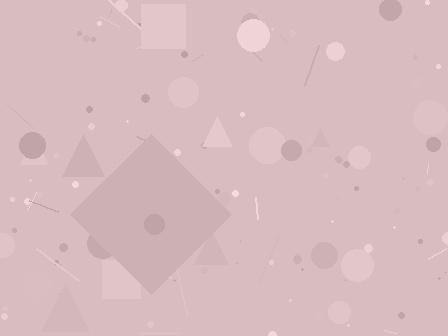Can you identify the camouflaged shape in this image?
The camouflaged shape is a diamond.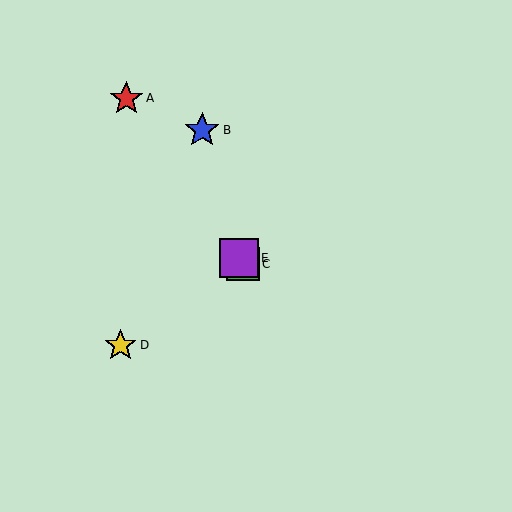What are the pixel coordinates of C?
Object C is at (243, 264).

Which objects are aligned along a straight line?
Objects A, C, E are aligned along a straight line.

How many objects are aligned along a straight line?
3 objects (A, C, E) are aligned along a straight line.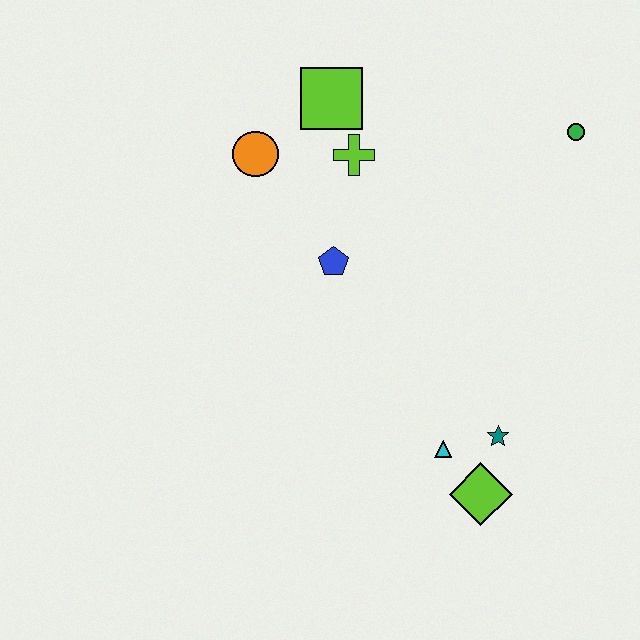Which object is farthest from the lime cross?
The lime diamond is farthest from the lime cross.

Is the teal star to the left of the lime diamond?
No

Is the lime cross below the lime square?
Yes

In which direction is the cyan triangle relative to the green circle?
The cyan triangle is below the green circle.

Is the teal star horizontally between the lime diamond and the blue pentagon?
No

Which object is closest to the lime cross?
The lime square is closest to the lime cross.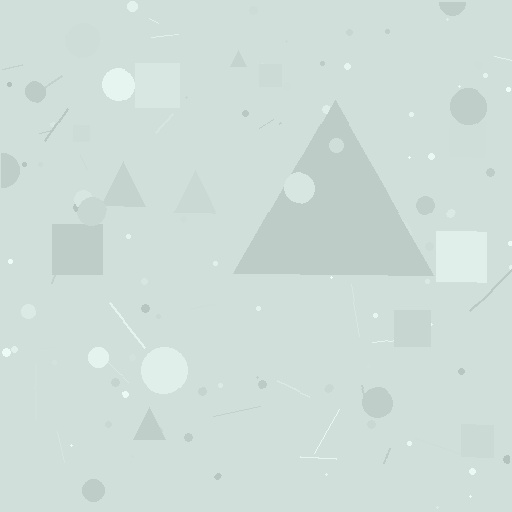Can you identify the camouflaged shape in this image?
The camouflaged shape is a triangle.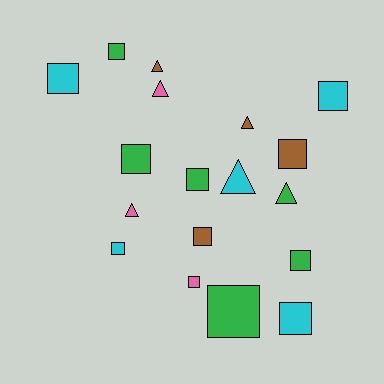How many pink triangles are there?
There are 2 pink triangles.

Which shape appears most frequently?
Square, with 12 objects.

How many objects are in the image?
There are 18 objects.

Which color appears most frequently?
Green, with 6 objects.